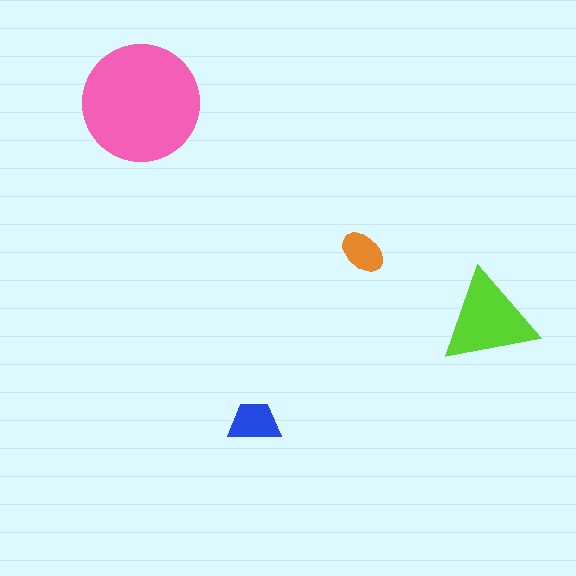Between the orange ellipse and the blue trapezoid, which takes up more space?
The blue trapezoid.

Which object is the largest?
The pink circle.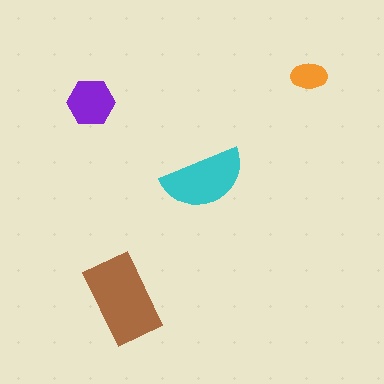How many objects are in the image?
There are 4 objects in the image.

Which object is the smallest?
The orange ellipse.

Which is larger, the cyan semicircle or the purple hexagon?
The cyan semicircle.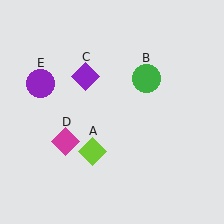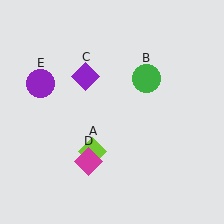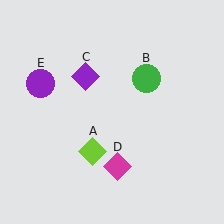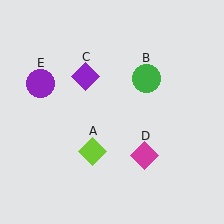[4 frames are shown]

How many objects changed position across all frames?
1 object changed position: magenta diamond (object D).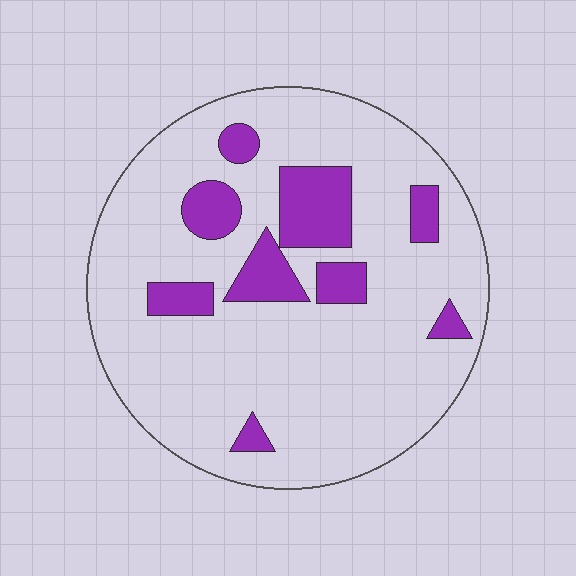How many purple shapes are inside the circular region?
9.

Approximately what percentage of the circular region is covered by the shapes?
Approximately 15%.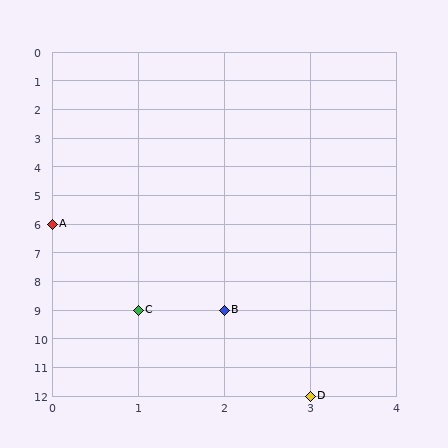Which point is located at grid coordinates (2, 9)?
Point B is at (2, 9).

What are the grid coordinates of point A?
Point A is at grid coordinates (0, 6).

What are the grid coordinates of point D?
Point D is at grid coordinates (3, 12).